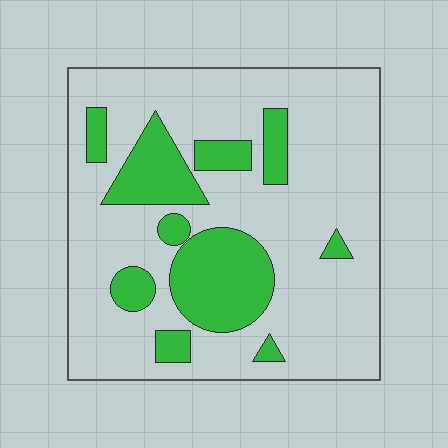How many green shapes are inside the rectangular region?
10.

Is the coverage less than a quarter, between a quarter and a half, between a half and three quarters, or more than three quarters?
Less than a quarter.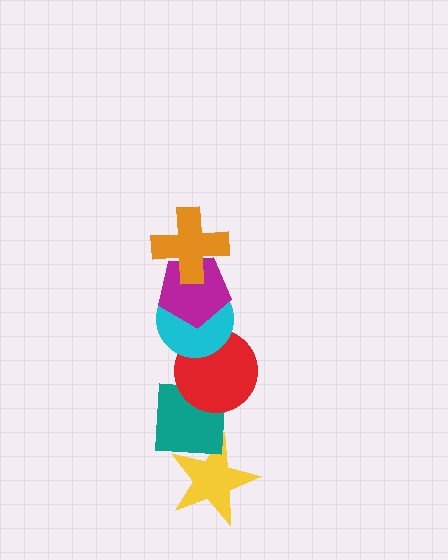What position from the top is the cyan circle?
The cyan circle is 3rd from the top.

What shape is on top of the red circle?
The cyan circle is on top of the red circle.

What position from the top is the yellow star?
The yellow star is 6th from the top.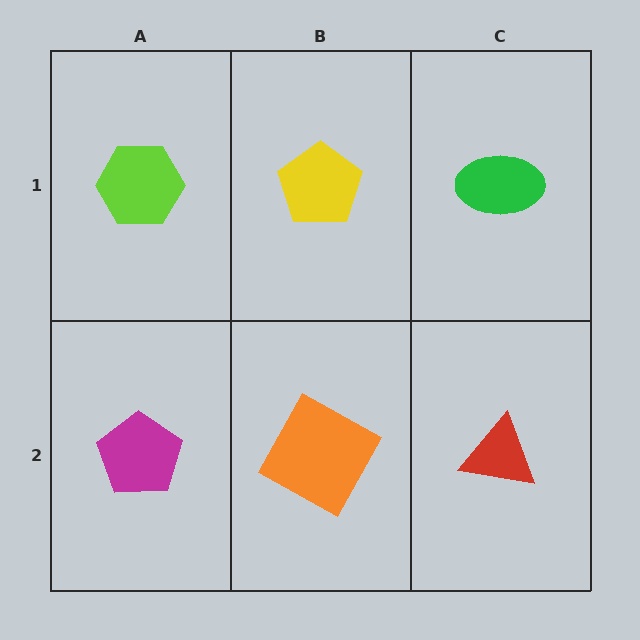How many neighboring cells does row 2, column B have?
3.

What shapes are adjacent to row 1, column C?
A red triangle (row 2, column C), a yellow pentagon (row 1, column B).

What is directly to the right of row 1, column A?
A yellow pentagon.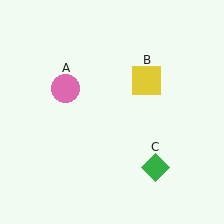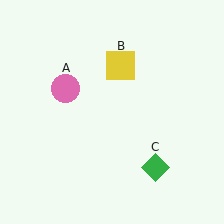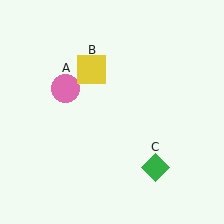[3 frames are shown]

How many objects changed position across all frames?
1 object changed position: yellow square (object B).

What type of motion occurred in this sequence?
The yellow square (object B) rotated counterclockwise around the center of the scene.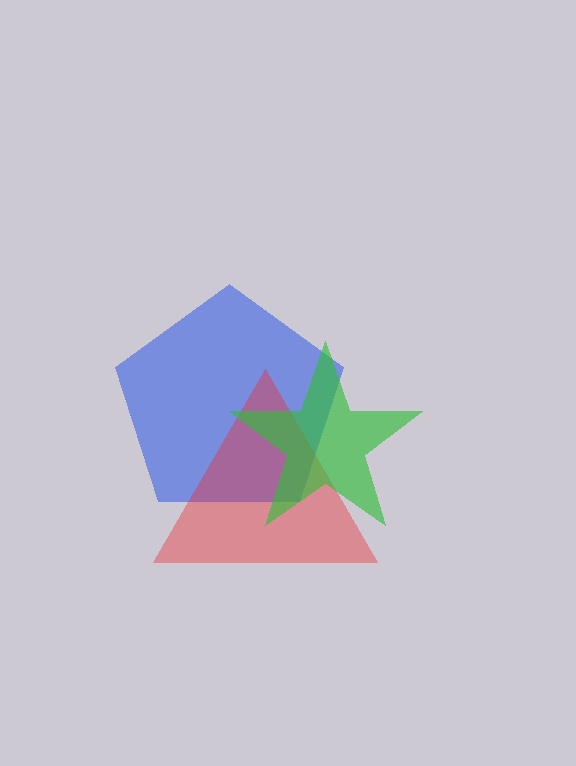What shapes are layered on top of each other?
The layered shapes are: a blue pentagon, a red triangle, a green star.